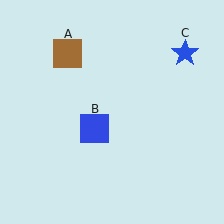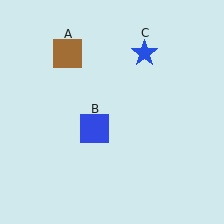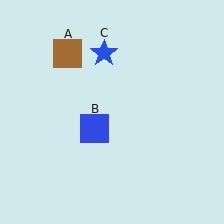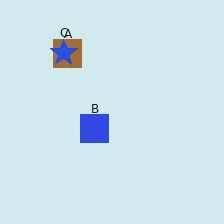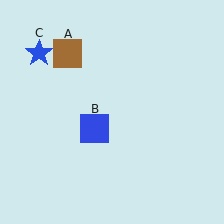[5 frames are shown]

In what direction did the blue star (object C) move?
The blue star (object C) moved left.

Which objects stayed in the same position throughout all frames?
Brown square (object A) and blue square (object B) remained stationary.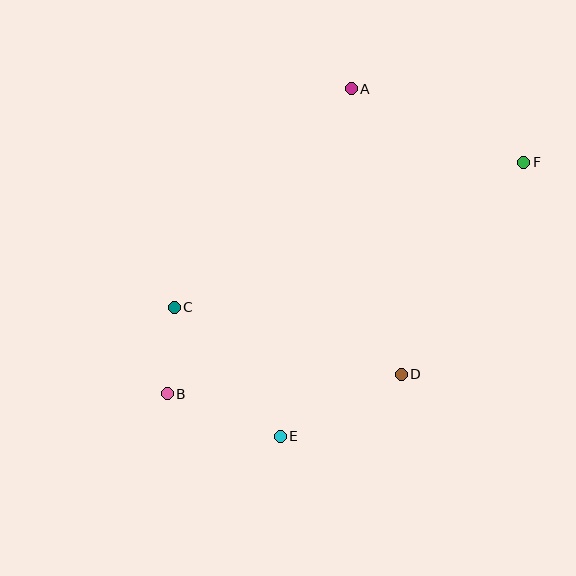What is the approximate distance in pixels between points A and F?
The distance between A and F is approximately 187 pixels.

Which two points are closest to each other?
Points B and C are closest to each other.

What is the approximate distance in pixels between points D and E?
The distance between D and E is approximately 136 pixels.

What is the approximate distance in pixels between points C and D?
The distance between C and D is approximately 237 pixels.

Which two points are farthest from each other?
Points B and F are farthest from each other.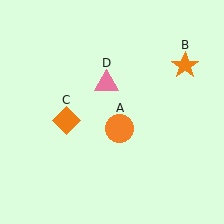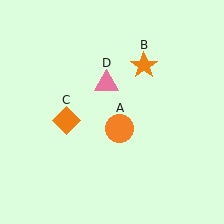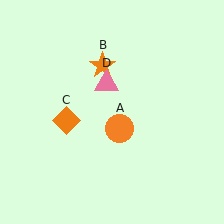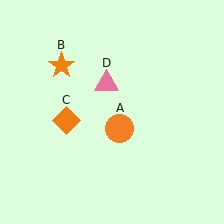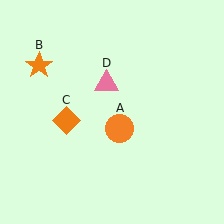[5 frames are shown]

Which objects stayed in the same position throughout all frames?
Orange circle (object A) and orange diamond (object C) and pink triangle (object D) remained stationary.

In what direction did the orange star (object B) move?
The orange star (object B) moved left.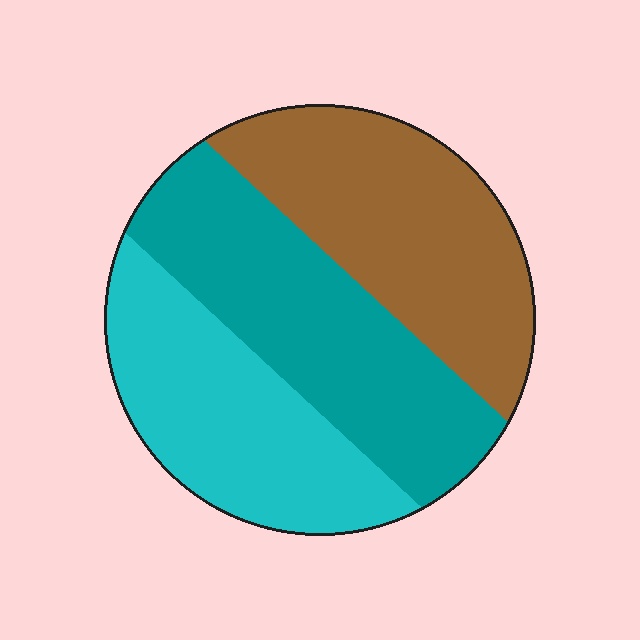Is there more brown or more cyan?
Brown.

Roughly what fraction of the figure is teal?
Teal takes up between a third and a half of the figure.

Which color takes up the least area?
Cyan, at roughly 30%.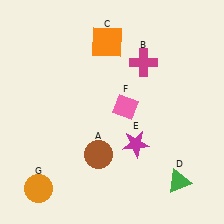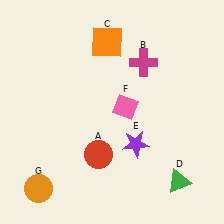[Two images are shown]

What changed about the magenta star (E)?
In Image 1, E is magenta. In Image 2, it changed to purple.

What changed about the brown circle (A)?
In Image 1, A is brown. In Image 2, it changed to red.